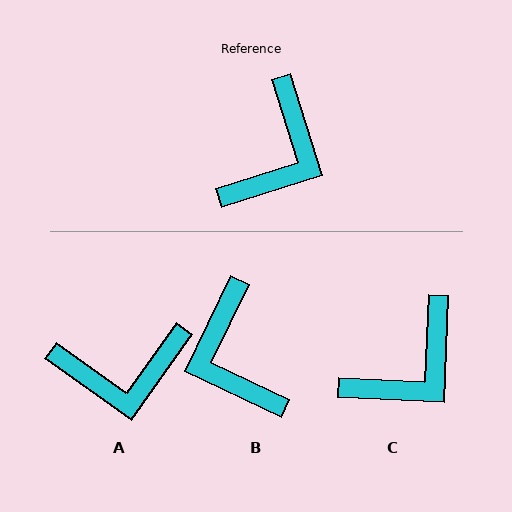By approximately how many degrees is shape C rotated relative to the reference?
Approximately 20 degrees clockwise.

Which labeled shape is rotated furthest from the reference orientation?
B, about 133 degrees away.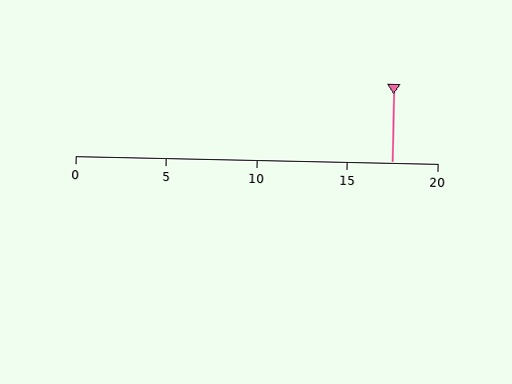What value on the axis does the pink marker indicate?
The marker indicates approximately 17.5.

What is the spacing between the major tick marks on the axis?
The major ticks are spaced 5 apart.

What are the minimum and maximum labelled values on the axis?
The axis runs from 0 to 20.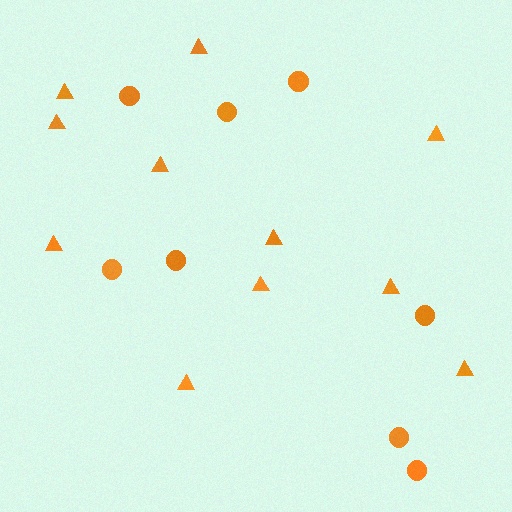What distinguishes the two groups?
There are 2 groups: one group of triangles (11) and one group of circles (8).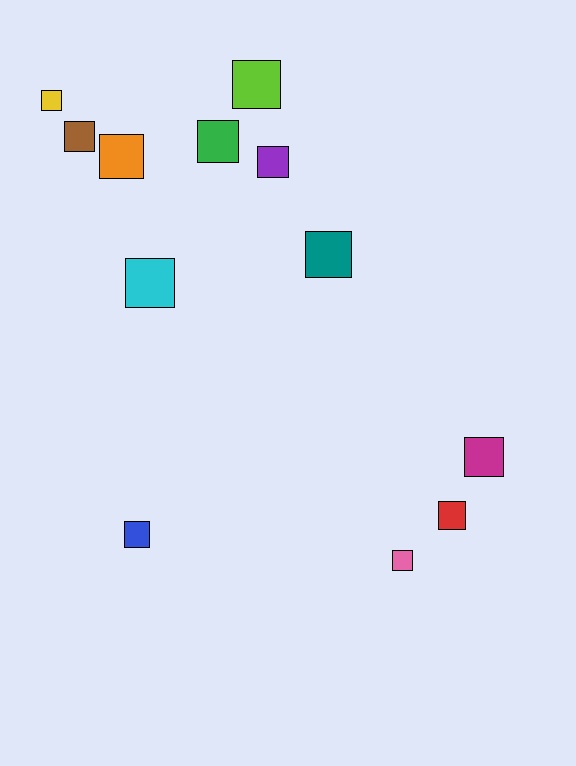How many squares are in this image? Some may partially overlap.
There are 12 squares.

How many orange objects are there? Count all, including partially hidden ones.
There is 1 orange object.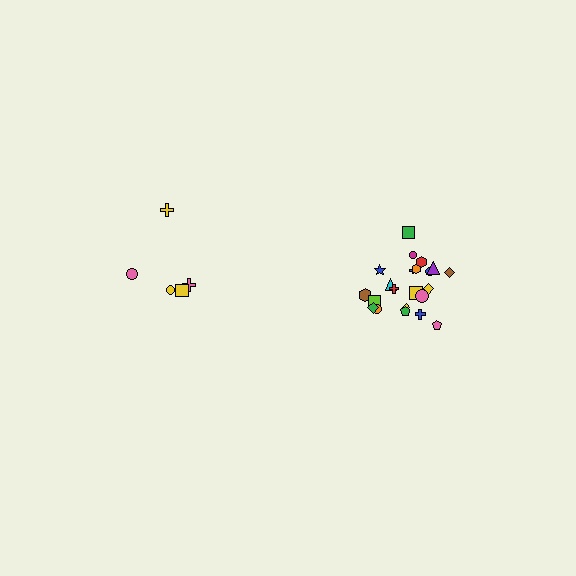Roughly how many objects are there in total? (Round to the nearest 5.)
Roughly 25 objects in total.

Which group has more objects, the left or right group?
The right group.